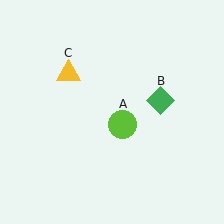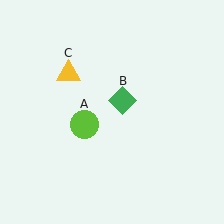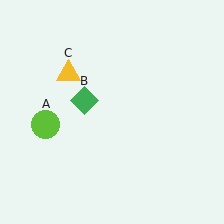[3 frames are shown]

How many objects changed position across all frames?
2 objects changed position: lime circle (object A), green diamond (object B).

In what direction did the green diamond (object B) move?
The green diamond (object B) moved left.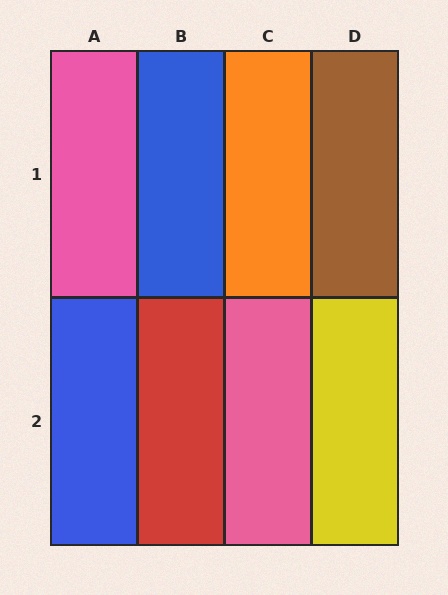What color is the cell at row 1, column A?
Pink.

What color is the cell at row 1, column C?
Orange.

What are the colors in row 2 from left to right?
Blue, red, pink, yellow.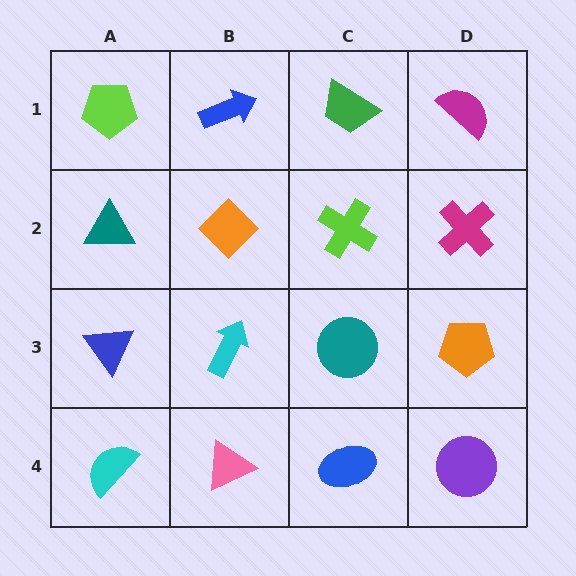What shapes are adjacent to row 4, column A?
A blue triangle (row 3, column A), a pink triangle (row 4, column B).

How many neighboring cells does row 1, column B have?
3.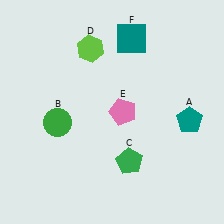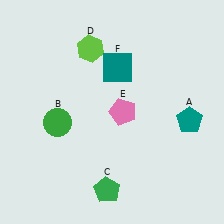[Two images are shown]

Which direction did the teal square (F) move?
The teal square (F) moved down.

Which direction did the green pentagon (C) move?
The green pentagon (C) moved down.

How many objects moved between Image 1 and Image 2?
2 objects moved between the two images.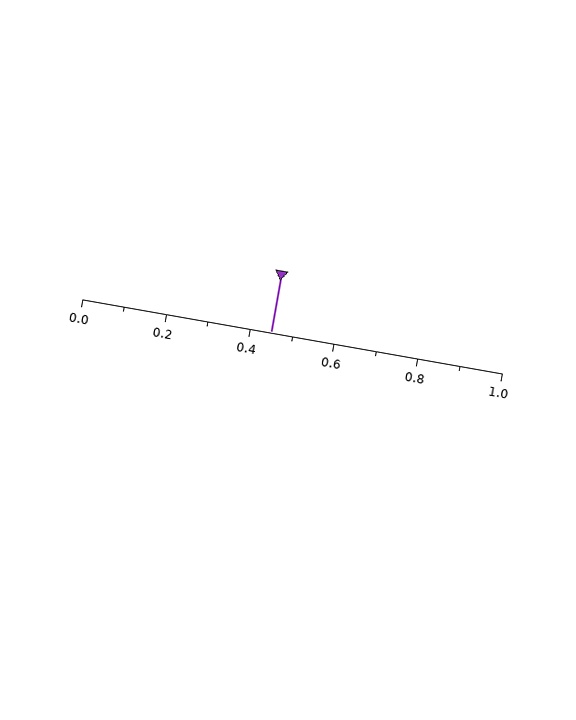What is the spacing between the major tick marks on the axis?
The major ticks are spaced 0.2 apart.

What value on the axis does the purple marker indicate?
The marker indicates approximately 0.45.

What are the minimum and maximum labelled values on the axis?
The axis runs from 0.0 to 1.0.